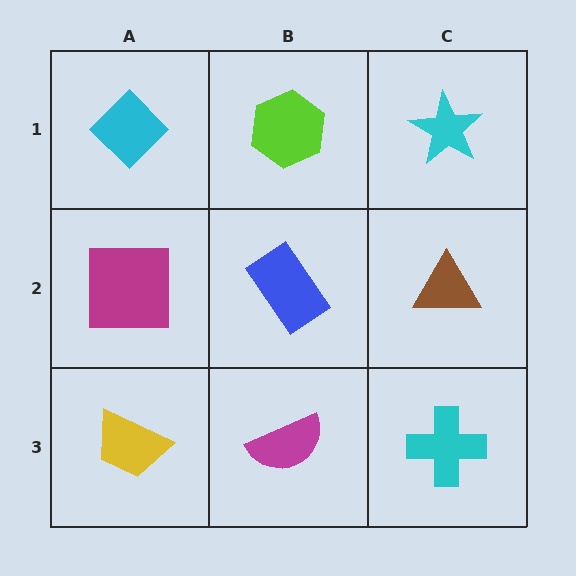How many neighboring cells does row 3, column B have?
3.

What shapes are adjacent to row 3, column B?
A blue rectangle (row 2, column B), a yellow trapezoid (row 3, column A), a cyan cross (row 3, column C).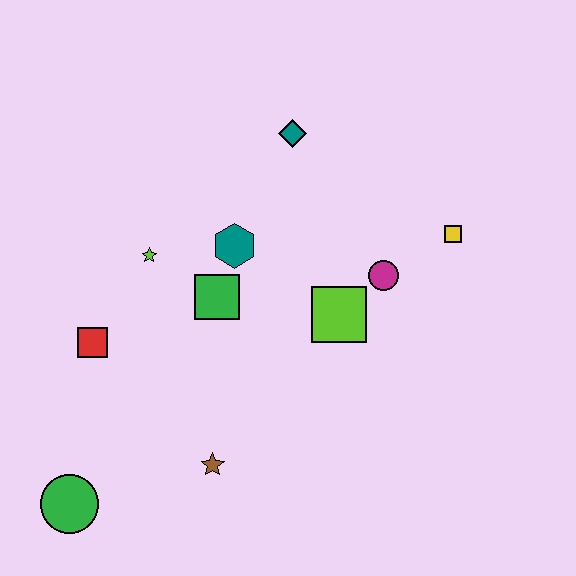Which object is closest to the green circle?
The brown star is closest to the green circle.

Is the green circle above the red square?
No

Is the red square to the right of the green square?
No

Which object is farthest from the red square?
The yellow square is farthest from the red square.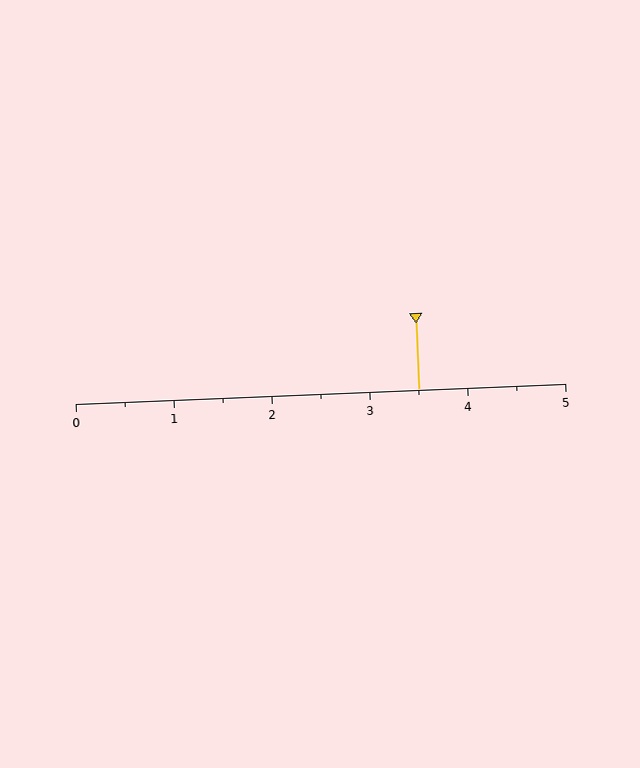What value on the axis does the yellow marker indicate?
The marker indicates approximately 3.5.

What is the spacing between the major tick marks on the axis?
The major ticks are spaced 1 apart.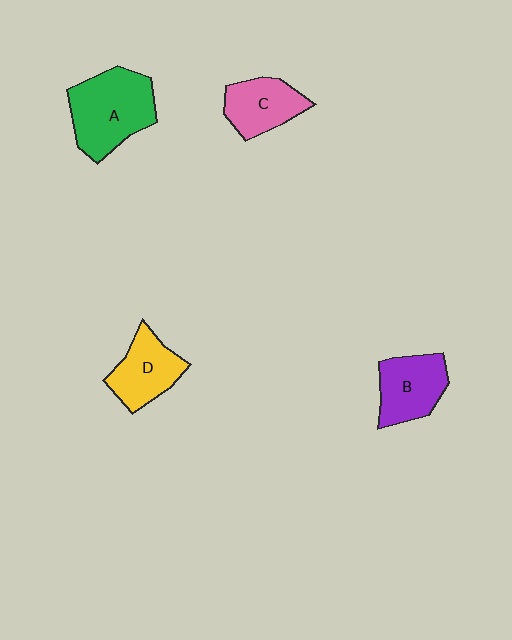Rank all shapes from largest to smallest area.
From largest to smallest: A (green), B (purple), D (yellow), C (pink).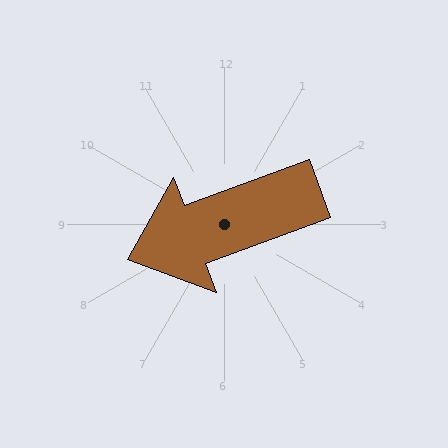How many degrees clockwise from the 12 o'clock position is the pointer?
Approximately 250 degrees.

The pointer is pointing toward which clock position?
Roughly 8 o'clock.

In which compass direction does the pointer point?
West.